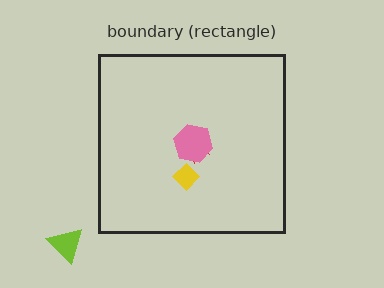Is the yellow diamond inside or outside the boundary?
Inside.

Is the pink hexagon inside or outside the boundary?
Inside.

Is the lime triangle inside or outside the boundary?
Outside.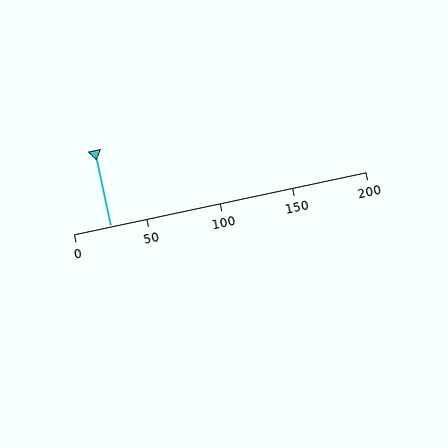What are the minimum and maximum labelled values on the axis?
The axis runs from 0 to 200.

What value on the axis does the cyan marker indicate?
The marker indicates approximately 25.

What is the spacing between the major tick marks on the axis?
The major ticks are spaced 50 apart.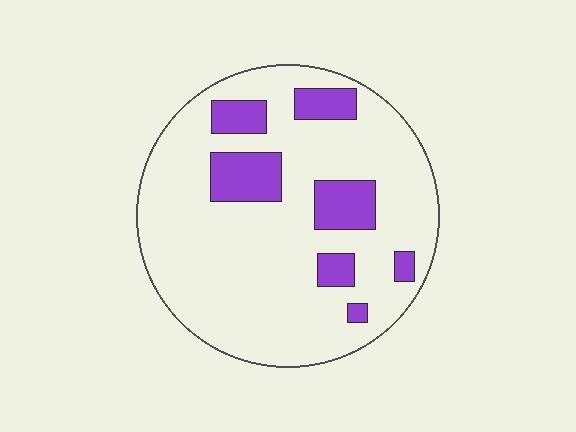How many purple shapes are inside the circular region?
7.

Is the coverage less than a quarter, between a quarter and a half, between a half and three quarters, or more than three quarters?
Less than a quarter.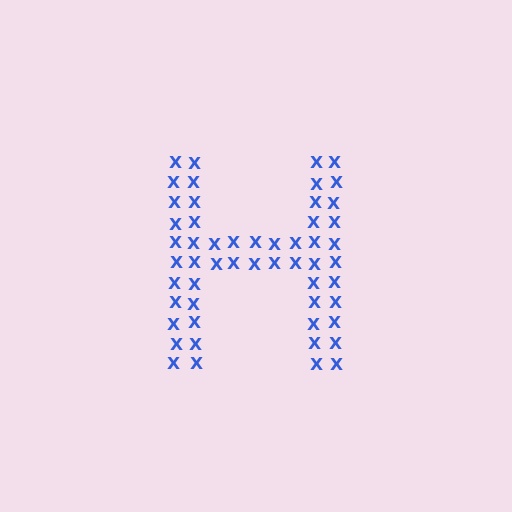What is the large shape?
The large shape is the letter H.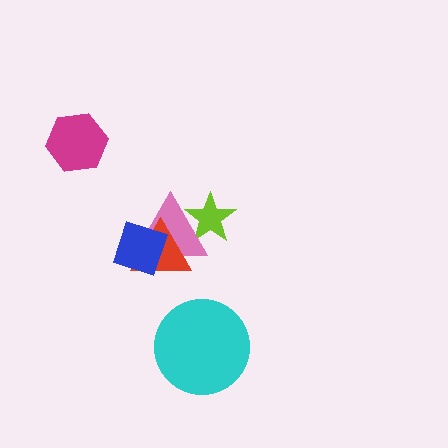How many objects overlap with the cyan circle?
0 objects overlap with the cyan circle.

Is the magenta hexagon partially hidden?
No, no other shape covers it.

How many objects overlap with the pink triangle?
3 objects overlap with the pink triangle.